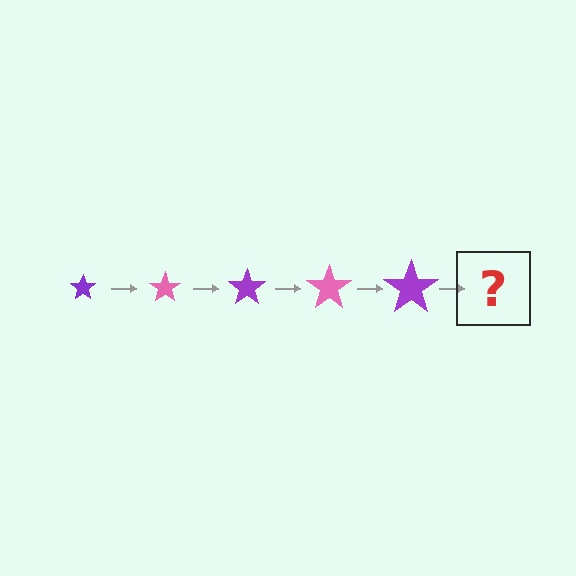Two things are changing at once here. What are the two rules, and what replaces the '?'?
The two rules are that the star grows larger each step and the color cycles through purple and pink. The '?' should be a pink star, larger than the previous one.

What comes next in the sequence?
The next element should be a pink star, larger than the previous one.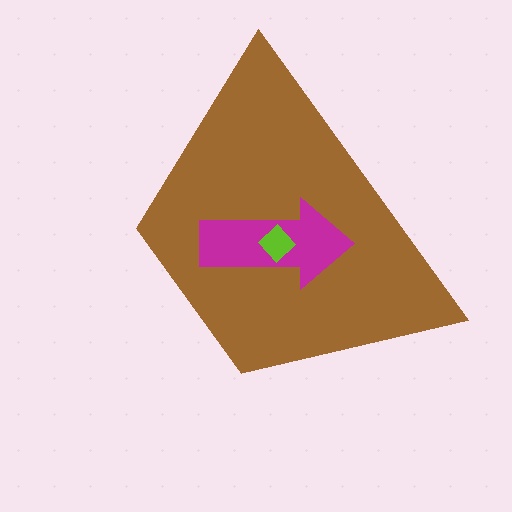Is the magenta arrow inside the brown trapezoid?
Yes.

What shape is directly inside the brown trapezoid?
The magenta arrow.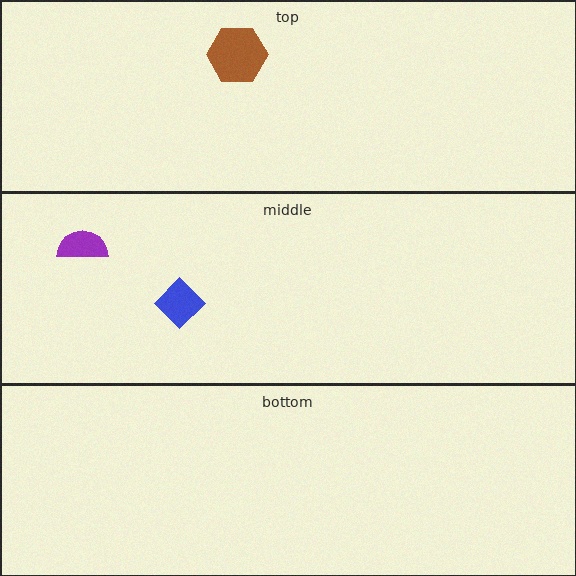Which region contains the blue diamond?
The middle region.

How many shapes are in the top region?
1.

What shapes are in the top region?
The brown hexagon.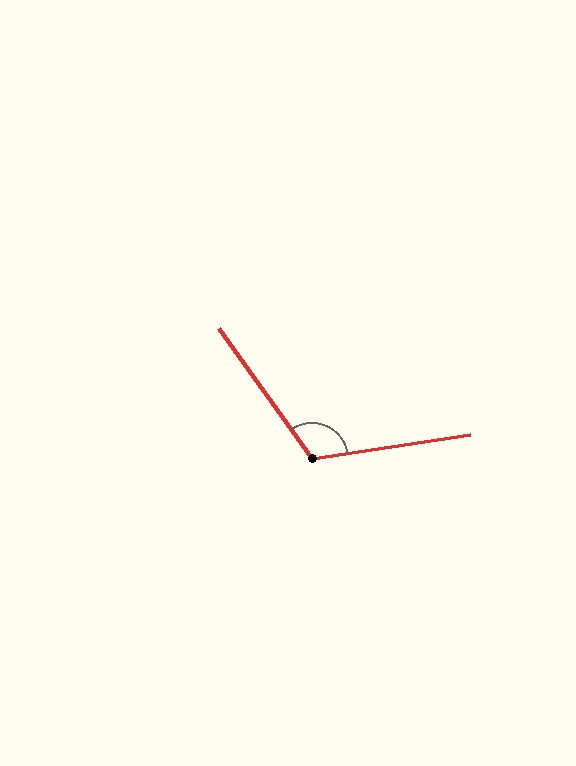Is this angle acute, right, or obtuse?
It is obtuse.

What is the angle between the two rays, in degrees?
Approximately 117 degrees.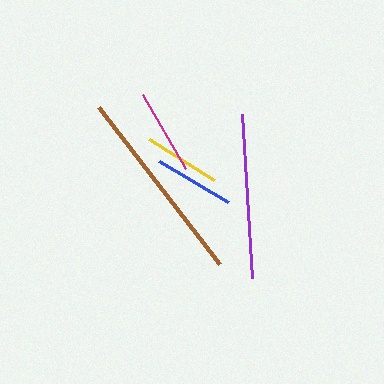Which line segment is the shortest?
The yellow line is the shortest at approximately 77 pixels.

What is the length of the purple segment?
The purple segment is approximately 164 pixels long.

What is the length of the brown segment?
The brown segment is approximately 198 pixels long.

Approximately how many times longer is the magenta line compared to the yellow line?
The magenta line is approximately 1.1 times the length of the yellow line.